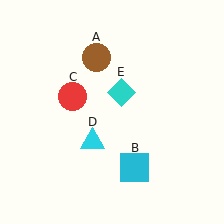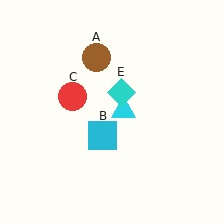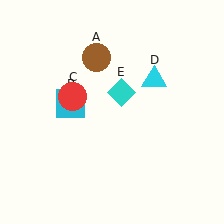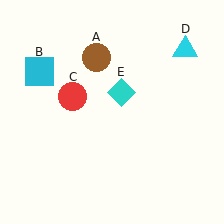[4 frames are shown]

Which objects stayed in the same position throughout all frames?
Brown circle (object A) and red circle (object C) and cyan diamond (object E) remained stationary.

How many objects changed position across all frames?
2 objects changed position: cyan square (object B), cyan triangle (object D).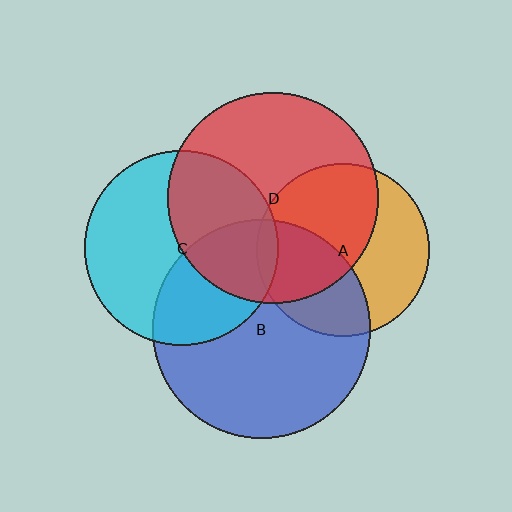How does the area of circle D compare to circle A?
Approximately 1.5 times.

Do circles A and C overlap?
Yes.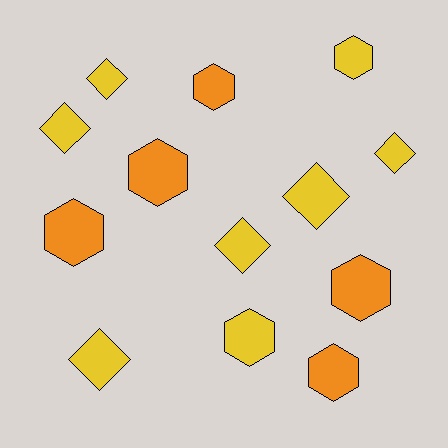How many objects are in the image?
There are 13 objects.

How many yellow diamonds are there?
There are 6 yellow diamonds.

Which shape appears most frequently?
Hexagon, with 7 objects.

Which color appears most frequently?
Yellow, with 8 objects.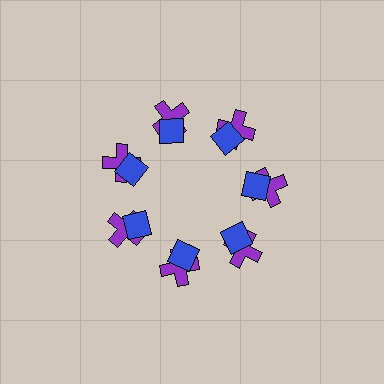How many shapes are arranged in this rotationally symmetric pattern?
There are 14 shapes, arranged in 7 groups of 2.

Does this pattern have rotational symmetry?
Yes, this pattern has 7-fold rotational symmetry. It looks the same after rotating 51 degrees around the center.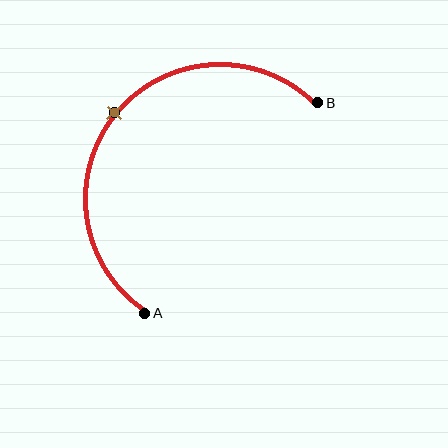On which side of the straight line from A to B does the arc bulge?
The arc bulges above and to the left of the straight line connecting A and B.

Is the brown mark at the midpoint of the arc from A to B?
Yes. The brown mark lies on the arc at equal arc-length from both A and B — it is the arc midpoint.